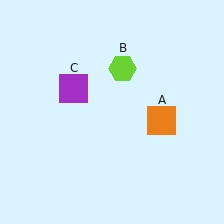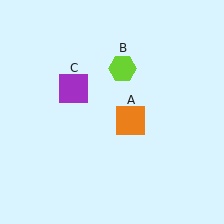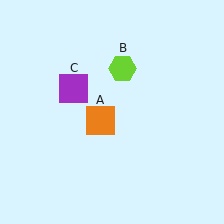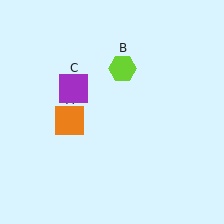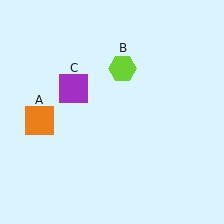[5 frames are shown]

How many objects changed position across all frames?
1 object changed position: orange square (object A).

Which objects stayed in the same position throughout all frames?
Lime hexagon (object B) and purple square (object C) remained stationary.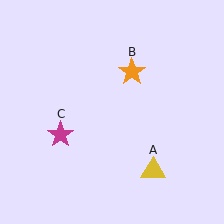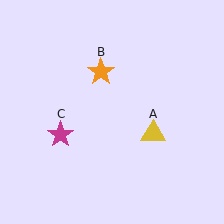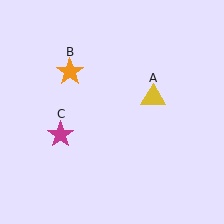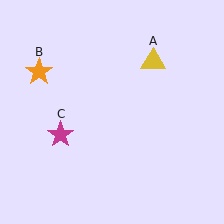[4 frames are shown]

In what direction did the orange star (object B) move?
The orange star (object B) moved left.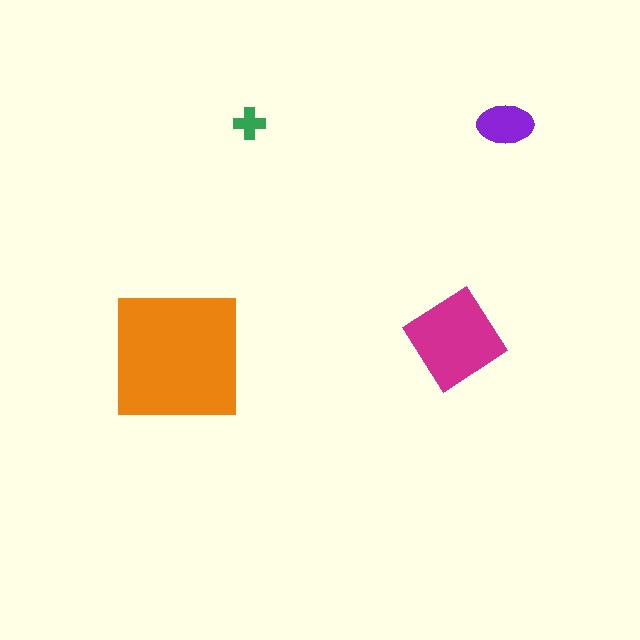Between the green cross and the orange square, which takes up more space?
The orange square.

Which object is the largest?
The orange square.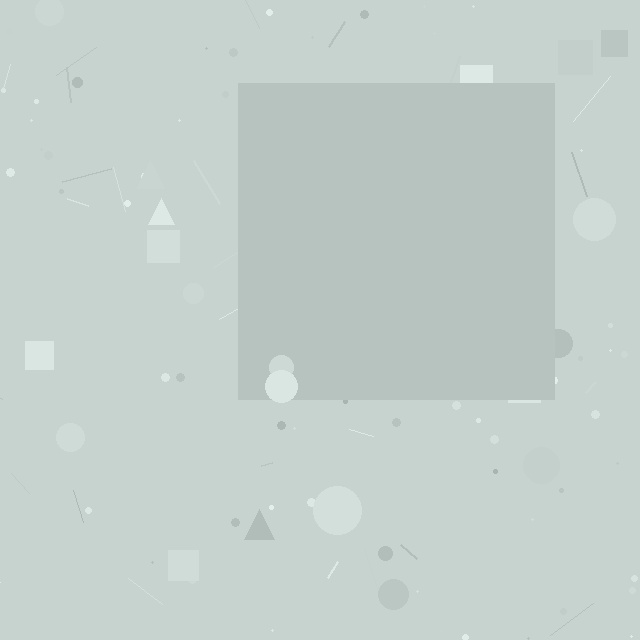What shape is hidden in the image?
A square is hidden in the image.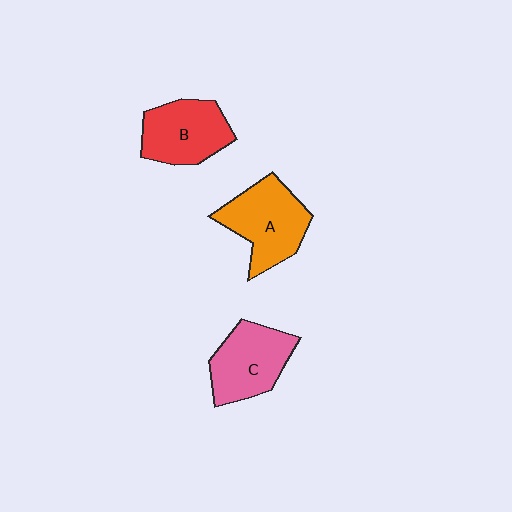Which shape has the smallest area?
Shape B (red).